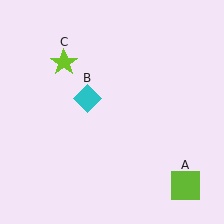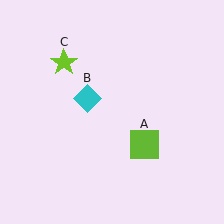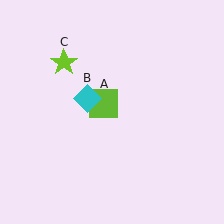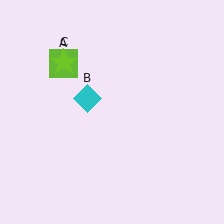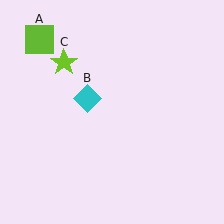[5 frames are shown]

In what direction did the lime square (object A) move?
The lime square (object A) moved up and to the left.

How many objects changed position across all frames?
1 object changed position: lime square (object A).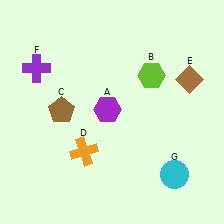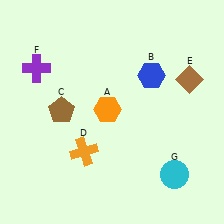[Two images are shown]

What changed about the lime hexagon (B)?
In Image 1, B is lime. In Image 2, it changed to blue.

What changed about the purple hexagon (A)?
In Image 1, A is purple. In Image 2, it changed to orange.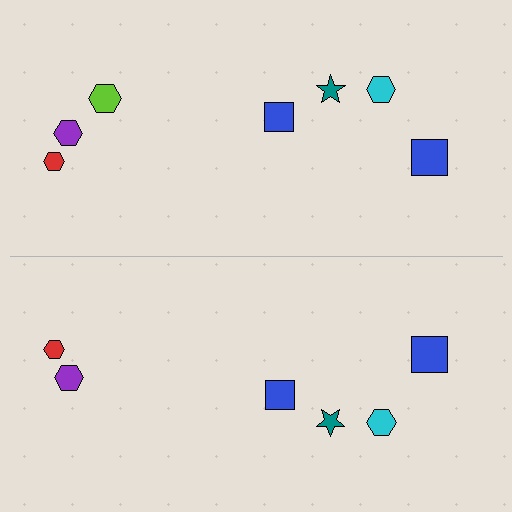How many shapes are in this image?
There are 13 shapes in this image.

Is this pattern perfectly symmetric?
No, the pattern is not perfectly symmetric. A lime hexagon is missing from the bottom side.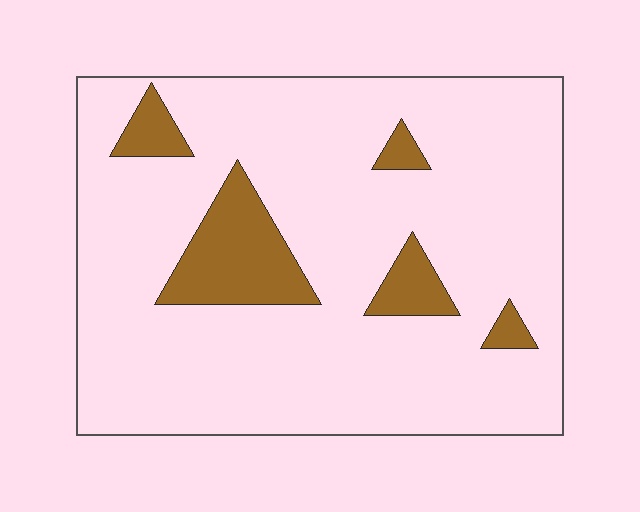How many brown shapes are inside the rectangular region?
5.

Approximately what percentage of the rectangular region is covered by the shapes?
Approximately 15%.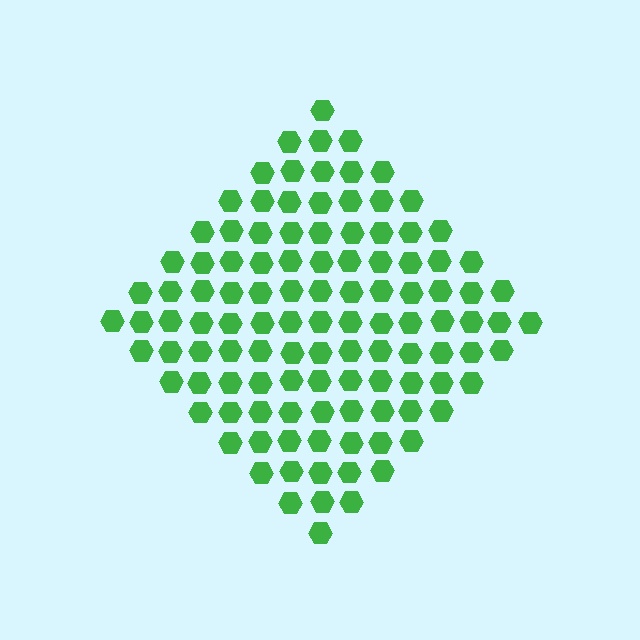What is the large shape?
The large shape is a diamond.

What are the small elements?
The small elements are hexagons.